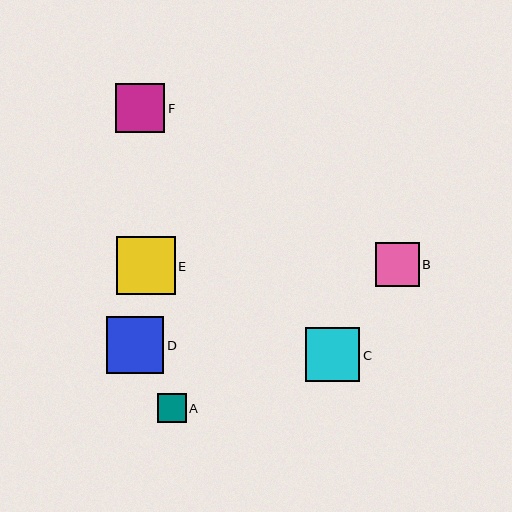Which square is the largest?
Square E is the largest with a size of approximately 58 pixels.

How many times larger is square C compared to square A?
Square C is approximately 1.9 times the size of square A.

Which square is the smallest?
Square A is the smallest with a size of approximately 29 pixels.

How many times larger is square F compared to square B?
Square F is approximately 1.1 times the size of square B.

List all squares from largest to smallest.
From largest to smallest: E, D, C, F, B, A.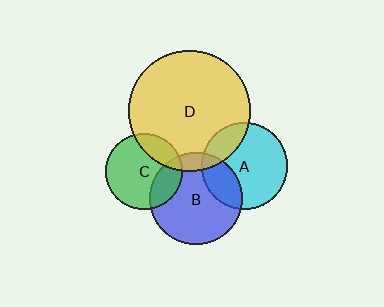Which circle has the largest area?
Circle D (yellow).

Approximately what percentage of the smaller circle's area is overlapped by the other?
Approximately 10%.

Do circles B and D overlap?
Yes.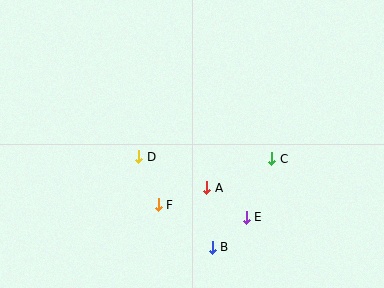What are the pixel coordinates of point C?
Point C is at (272, 159).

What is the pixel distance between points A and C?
The distance between A and C is 71 pixels.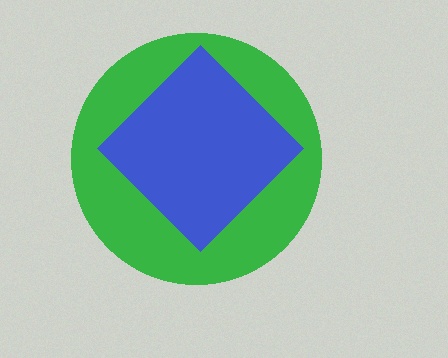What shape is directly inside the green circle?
The blue diamond.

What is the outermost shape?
The green circle.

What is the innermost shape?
The blue diamond.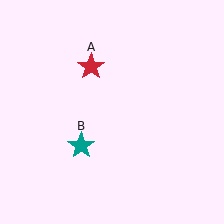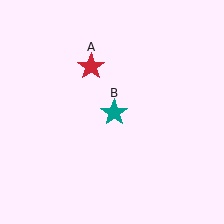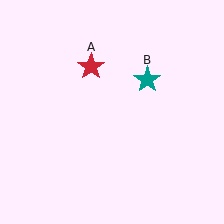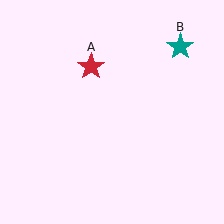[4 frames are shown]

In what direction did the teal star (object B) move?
The teal star (object B) moved up and to the right.